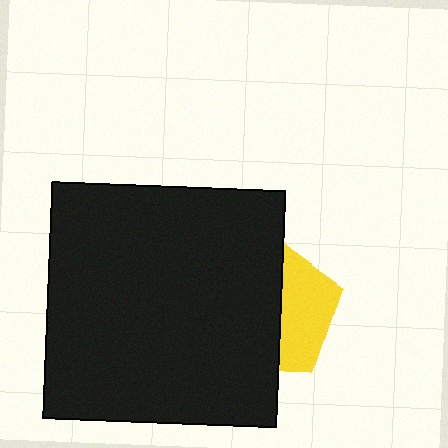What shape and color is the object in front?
The object in front is a black rectangle.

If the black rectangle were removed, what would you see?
You would see the complete yellow pentagon.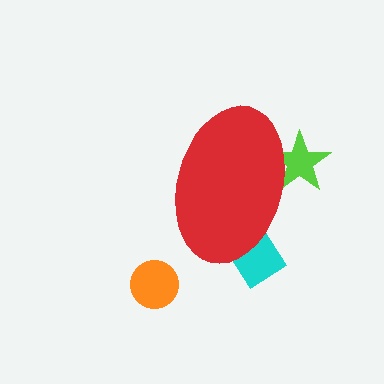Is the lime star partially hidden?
Yes, the lime star is partially hidden behind the red ellipse.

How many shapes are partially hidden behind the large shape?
2 shapes are partially hidden.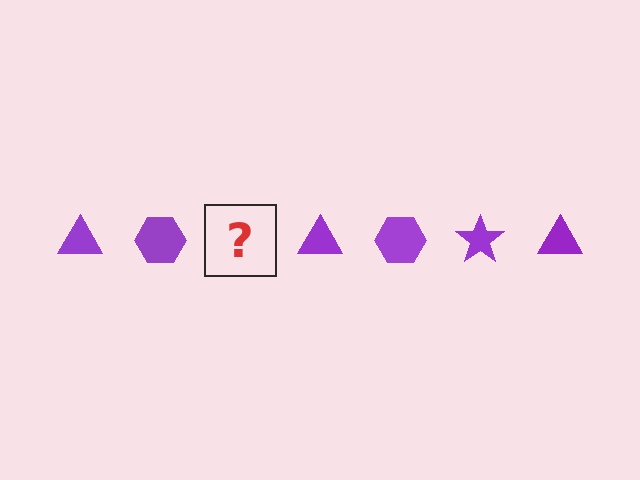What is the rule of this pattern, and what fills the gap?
The rule is that the pattern cycles through triangle, hexagon, star shapes in purple. The gap should be filled with a purple star.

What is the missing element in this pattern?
The missing element is a purple star.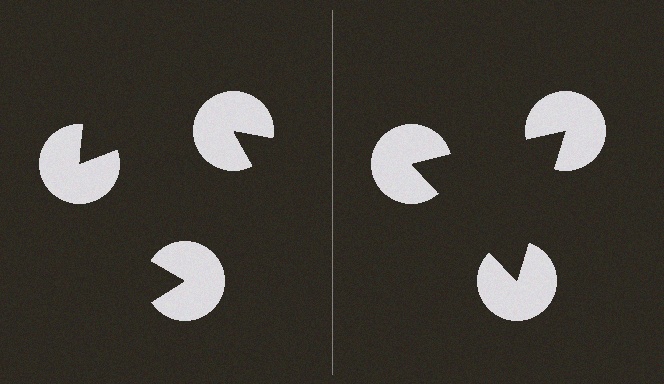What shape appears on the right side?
An illusory triangle.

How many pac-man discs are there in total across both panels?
6 — 3 on each side.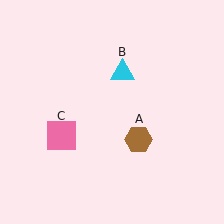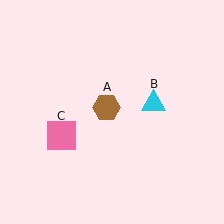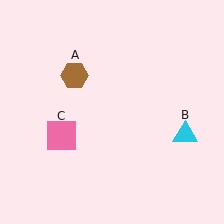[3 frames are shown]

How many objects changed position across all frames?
2 objects changed position: brown hexagon (object A), cyan triangle (object B).